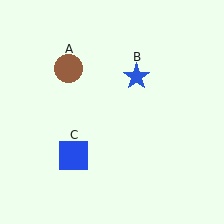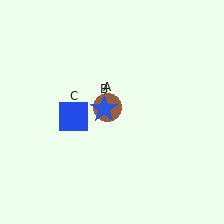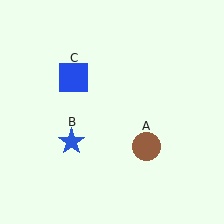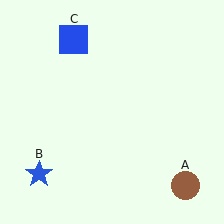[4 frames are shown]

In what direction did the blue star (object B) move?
The blue star (object B) moved down and to the left.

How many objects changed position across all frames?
3 objects changed position: brown circle (object A), blue star (object B), blue square (object C).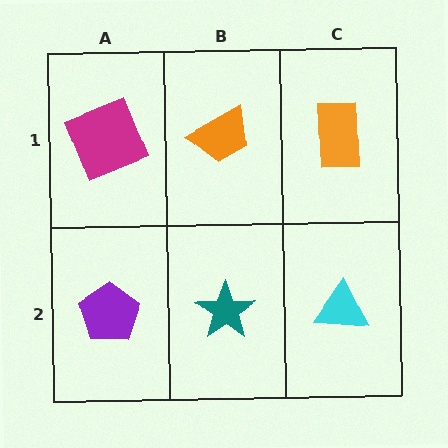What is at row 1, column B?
An orange trapezoid.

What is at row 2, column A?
A purple pentagon.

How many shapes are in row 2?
3 shapes.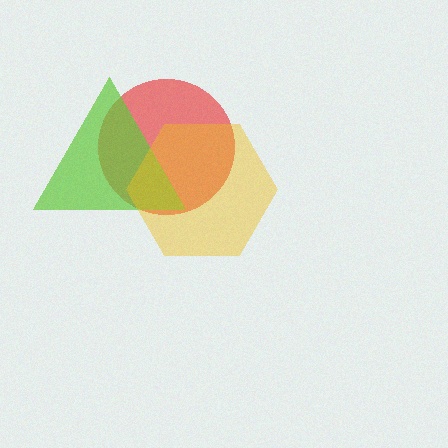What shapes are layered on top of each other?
The layered shapes are: a red circle, a lime triangle, a yellow hexagon.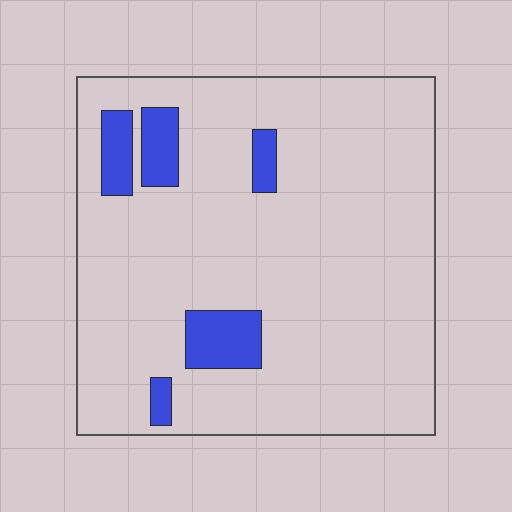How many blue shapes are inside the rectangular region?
5.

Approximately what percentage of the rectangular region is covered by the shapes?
Approximately 10%.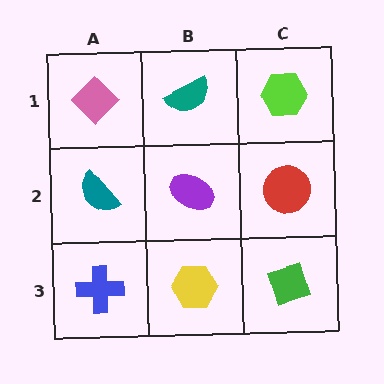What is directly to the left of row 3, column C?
A yellow hexagon.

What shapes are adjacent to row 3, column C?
A red circle (row 2, column C), a yellow hexagon (row 3, column B).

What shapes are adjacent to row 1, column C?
A red circle (row 2, column C), a teal semicircle (row 1, column B).